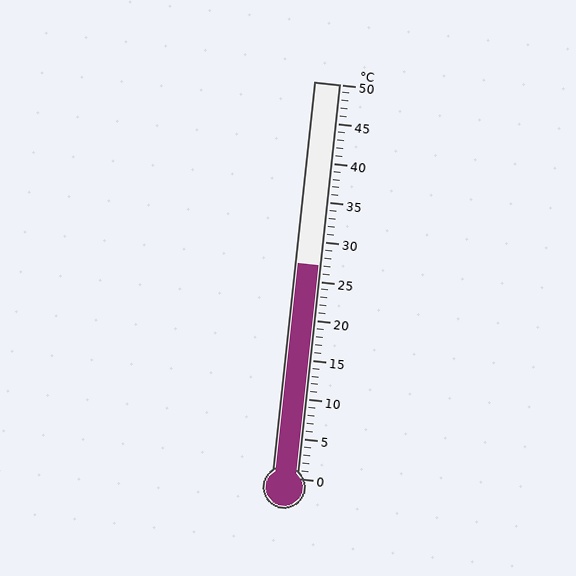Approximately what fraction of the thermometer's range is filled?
The thermometer is filled to approximately 55% of its range.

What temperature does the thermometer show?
The thermometer shows approximately 27°C.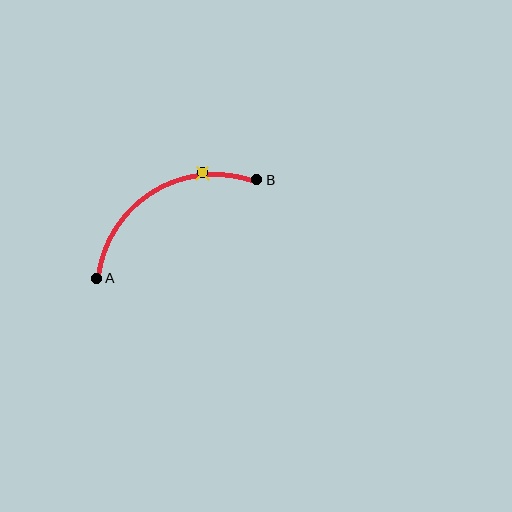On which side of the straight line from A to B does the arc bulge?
The arc bulges above the straight line connecting A and B.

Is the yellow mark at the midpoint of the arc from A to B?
No. The yellow mark lies on the arc but is closer to endpoint B. The arc midpoint would be at the point on the curve equidistant along the arc from both A and B.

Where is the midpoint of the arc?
The arc midpoint is the point on the curve farthest from the straight line joining A and B. It sits above that line.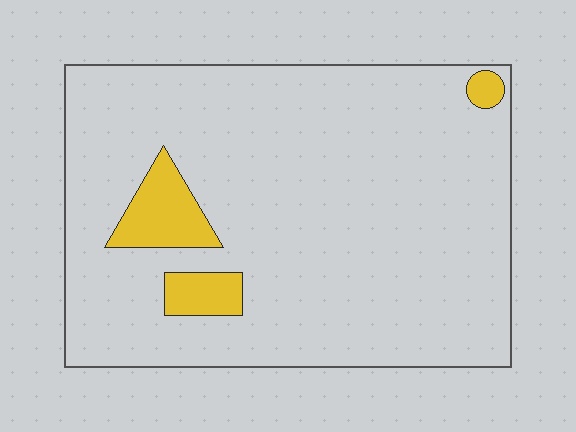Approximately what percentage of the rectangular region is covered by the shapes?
Approximately 10%.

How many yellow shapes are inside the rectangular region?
3.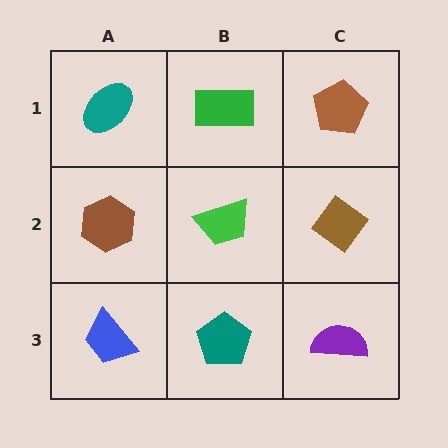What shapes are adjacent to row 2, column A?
A teal ellipse (row 1, column A), a blue trapezoid (row 3, column A), a green trapezoid (row 2, column B).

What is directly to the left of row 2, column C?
A green trapezoid.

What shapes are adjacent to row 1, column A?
A brown hexagon (row 2, column A), a green rectangle (row 1, column B).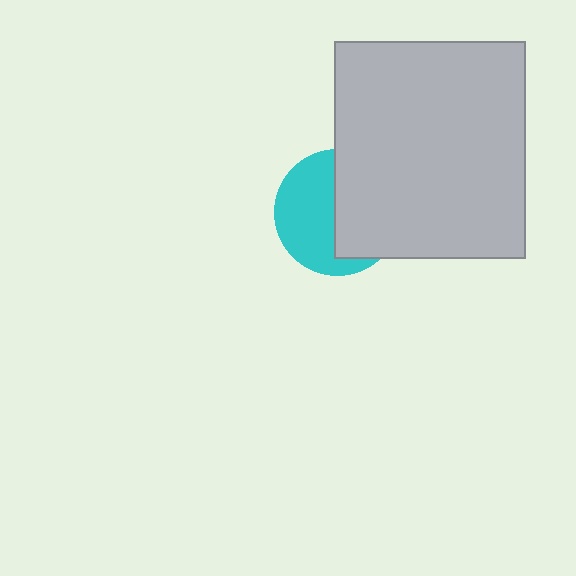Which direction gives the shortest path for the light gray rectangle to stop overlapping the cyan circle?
Moving right gives the shortest separation.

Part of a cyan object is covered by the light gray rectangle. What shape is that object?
It is a circle.